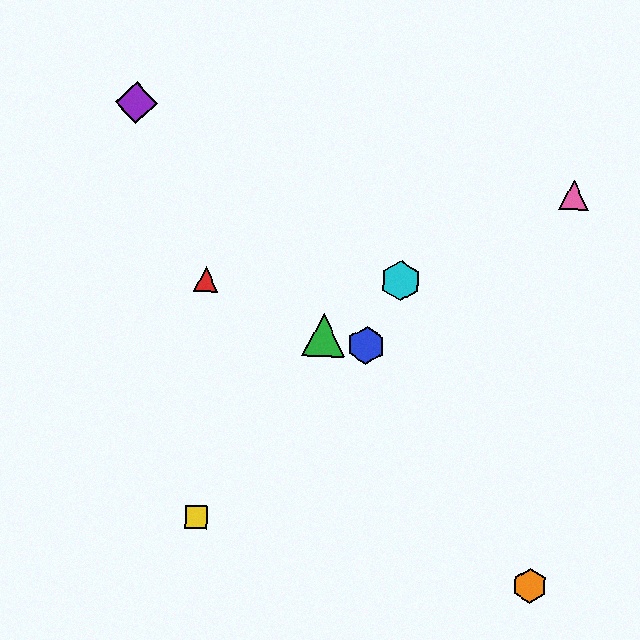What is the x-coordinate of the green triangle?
The green triangle is at x≈324.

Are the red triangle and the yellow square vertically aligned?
Yes, both are at x≈206.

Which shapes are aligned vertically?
The red triangle, the yellow square are aligned vertically.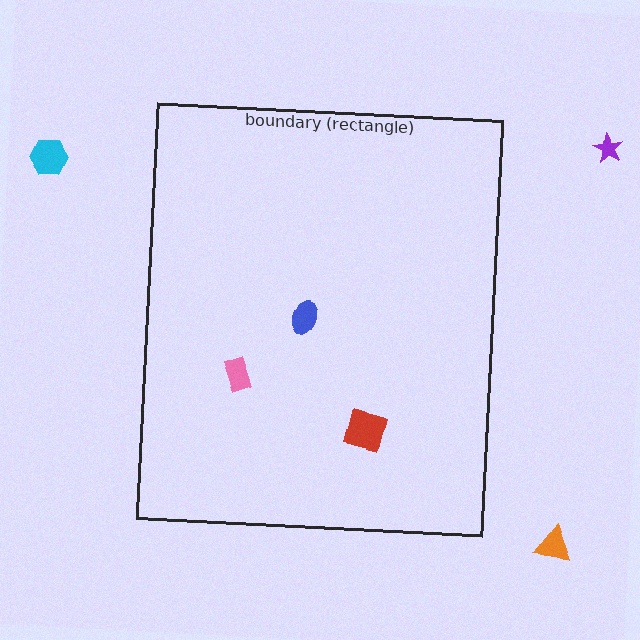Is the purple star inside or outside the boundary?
Outside.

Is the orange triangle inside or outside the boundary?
Outside.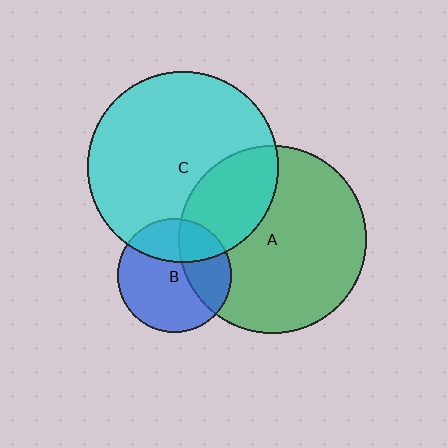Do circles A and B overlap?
Yes.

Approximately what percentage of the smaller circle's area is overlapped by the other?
Approximately 30%.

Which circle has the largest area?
Circle C (cyan).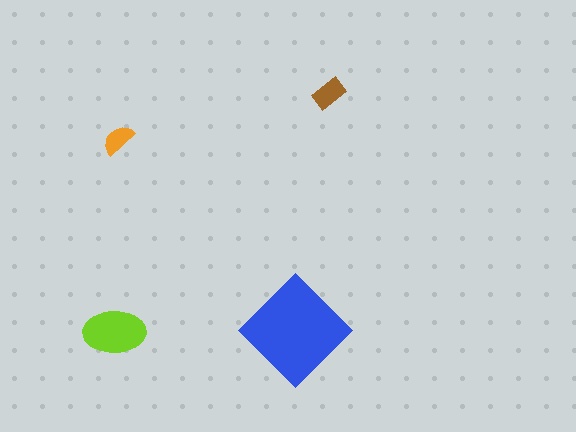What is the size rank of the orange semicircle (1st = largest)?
4th.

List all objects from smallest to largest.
The orange semicircle, the brown rectangle, the lime ellipse, the blue diamond.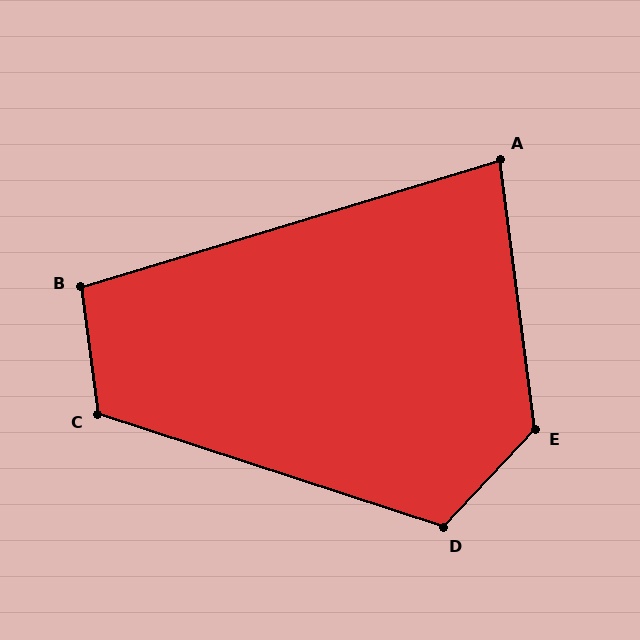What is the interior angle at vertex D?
Approximately 115 degrees (obtuse).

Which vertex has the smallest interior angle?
A, at approximately 80 degrees.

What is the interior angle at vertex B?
Approximately 99 degrees (obtuse).